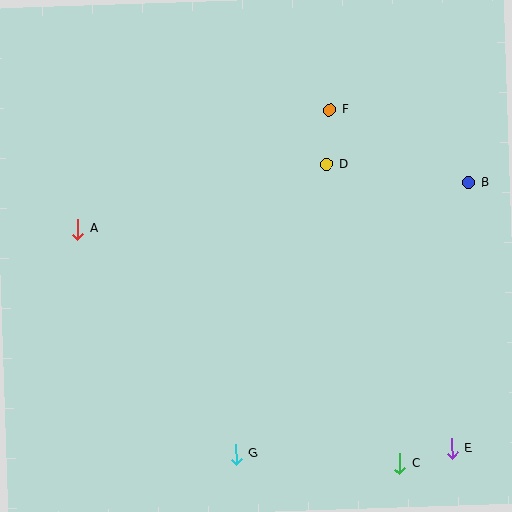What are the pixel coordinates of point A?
Point A is at (78, 229).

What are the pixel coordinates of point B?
Point B is at (468, 183).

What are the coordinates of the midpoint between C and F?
The midpoint between C and F is at (365, 287).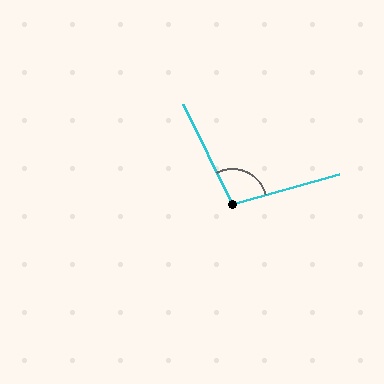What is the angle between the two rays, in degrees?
Approximately 101 degrees.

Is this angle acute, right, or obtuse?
It is obtuse.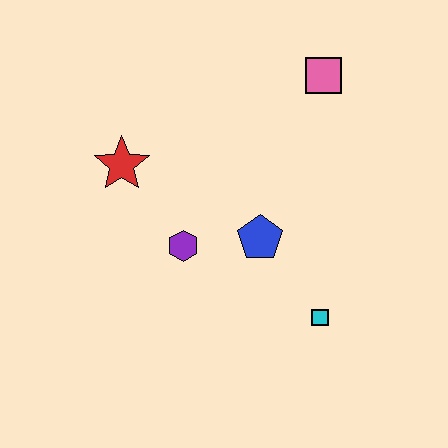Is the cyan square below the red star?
Yes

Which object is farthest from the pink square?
The cyan square is farthest from the pink square.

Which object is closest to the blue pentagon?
The purple hexagon is closest to the blue pentagon.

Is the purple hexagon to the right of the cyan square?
No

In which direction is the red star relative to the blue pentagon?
The red star is to the left of the blue pentagon.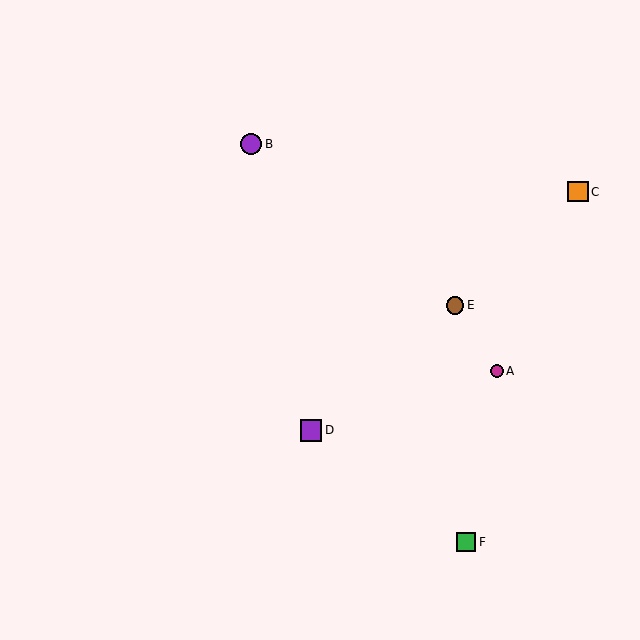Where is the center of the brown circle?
The center of the brown circle is at (455, 305).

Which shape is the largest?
The purple square (labeled D) is the largest.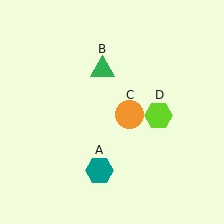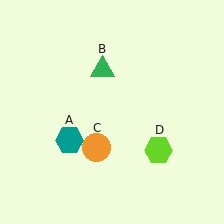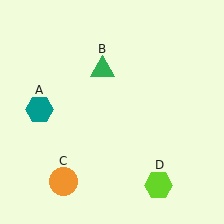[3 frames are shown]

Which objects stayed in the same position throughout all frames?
Green triangle (object B) remained stationary.